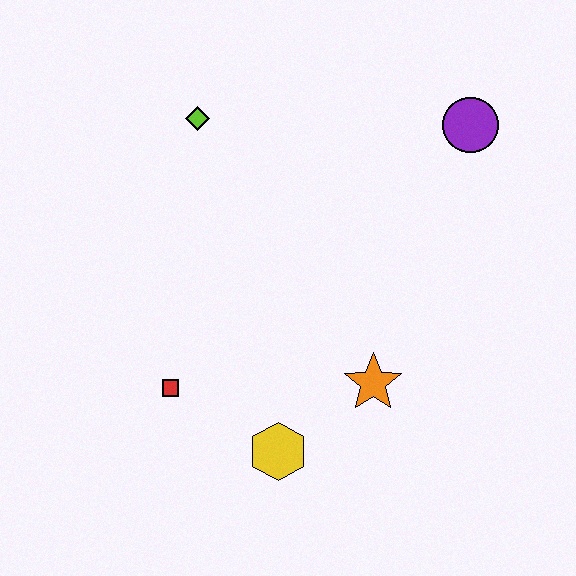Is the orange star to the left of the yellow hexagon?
No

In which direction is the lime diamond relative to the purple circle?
The lime diamond is to the left of the purple circle.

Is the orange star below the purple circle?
Yes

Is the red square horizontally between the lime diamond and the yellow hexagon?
No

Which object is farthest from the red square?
The purple circle is farthest from the red square.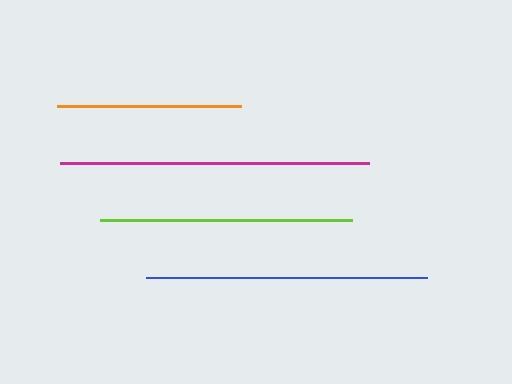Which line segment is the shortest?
The orange line is the shortest at approximately 184 pixels.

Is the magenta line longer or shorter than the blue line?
The magenta line is longer than the blue line.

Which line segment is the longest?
The magenta line is the longest at approximately 309 pixels.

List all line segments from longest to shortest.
From longest to shortest: magenta, blue, lime, orange.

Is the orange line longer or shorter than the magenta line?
The magenta line is longer than the orange line.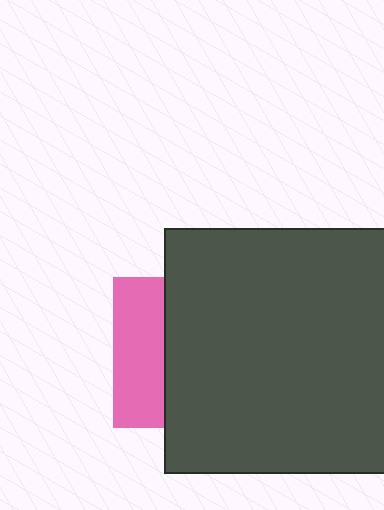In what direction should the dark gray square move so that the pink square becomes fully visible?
The dark gray square should move right. That is the shortest direction to clear the overlap and leave the pink square fully visible.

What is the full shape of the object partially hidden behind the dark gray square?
The partially hidden object is a pink square.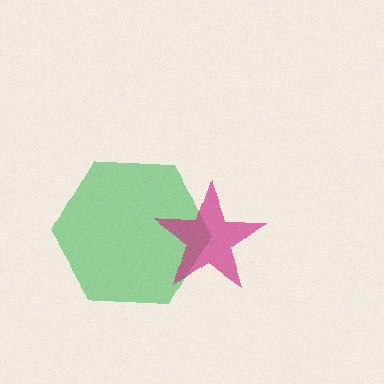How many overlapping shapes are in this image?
There are 2 overlapping shapes in the image.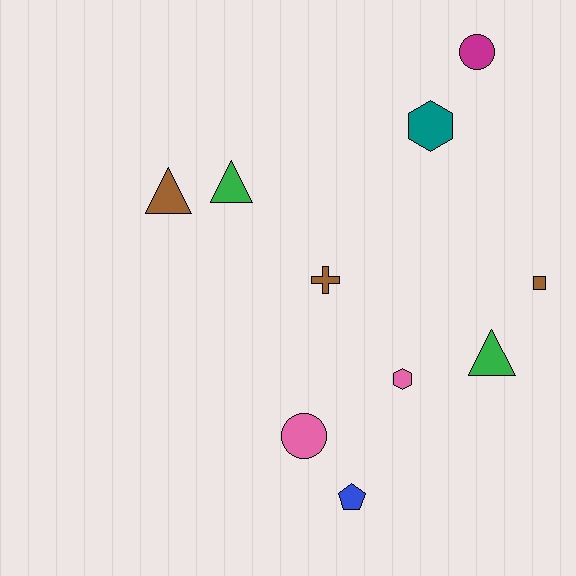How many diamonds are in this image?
There are no diamonds.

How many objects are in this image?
There are 10 objects.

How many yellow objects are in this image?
There are no yellow objects.